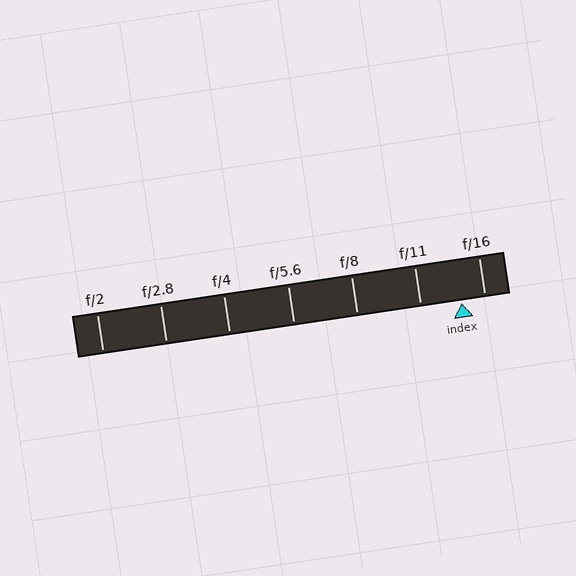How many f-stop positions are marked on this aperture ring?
There are 7 f-stop positions marked.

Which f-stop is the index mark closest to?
The index mark is closest to f/16.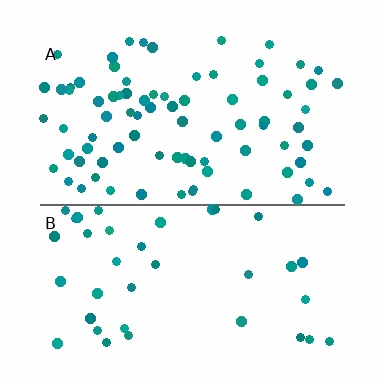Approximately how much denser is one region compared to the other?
Approximately 2.1× — region A over region B.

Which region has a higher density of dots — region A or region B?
A (the top).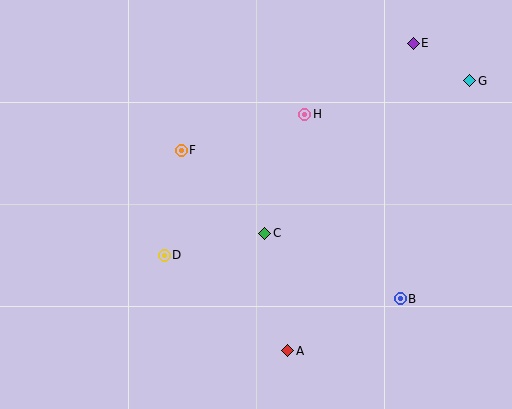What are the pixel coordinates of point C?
Point C is at (265, 233).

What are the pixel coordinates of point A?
Point A is at (288, 351).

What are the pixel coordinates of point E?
Point E is at (413, 43).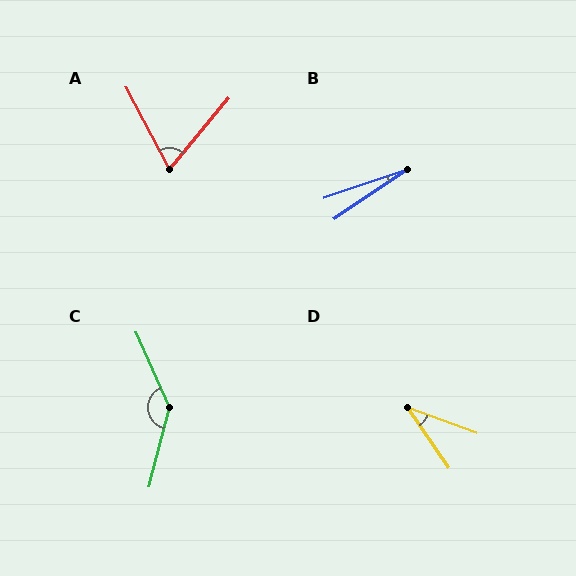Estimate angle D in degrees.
Approximately 35 degrees.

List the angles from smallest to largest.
B (15°), D (35°), A (67°), C (142°).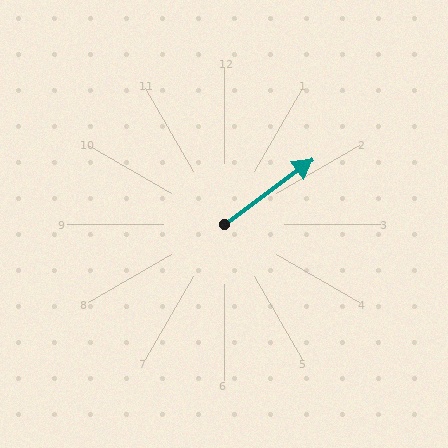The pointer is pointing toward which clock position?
Roughly 2 o'clock.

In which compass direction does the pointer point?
Northeast.